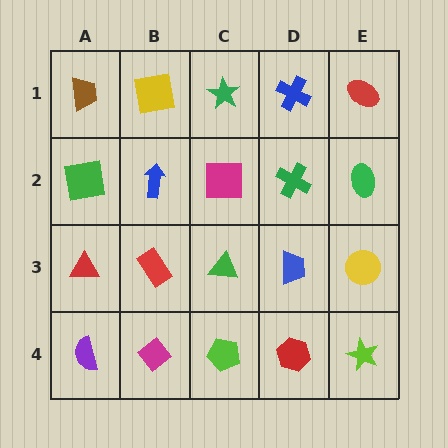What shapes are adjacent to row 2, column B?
A yellow square (row 1, column B), a red rectangle (row 3, column B), a green square (row 2, column A), a magenta square (row 2, column C).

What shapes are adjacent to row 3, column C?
A magenta square (row 2, column C), a lime pentagon (row 4, column C), a red rectangle (row 3, column B), a blue trapezoid (row 3, column D).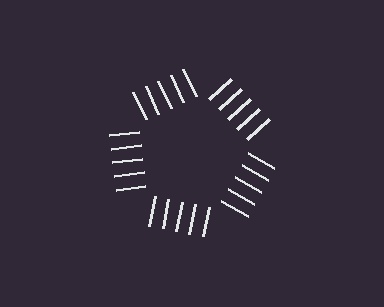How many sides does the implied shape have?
5 sides — the line-ends trace a pentagon.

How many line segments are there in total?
25 — 5 along each of the 5 edges.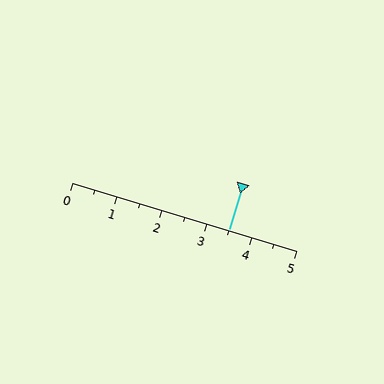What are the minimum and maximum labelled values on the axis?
The axis runs from 0 to 5.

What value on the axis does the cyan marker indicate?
The marker indicates approximately 3.5.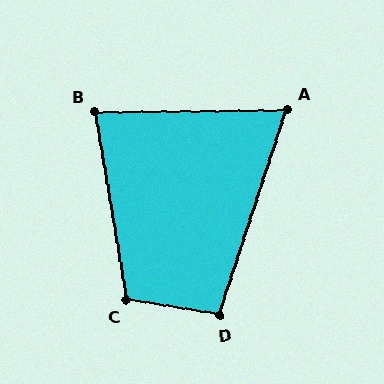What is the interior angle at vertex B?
Approximately 81 degrees (acute).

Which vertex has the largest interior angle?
C, at approximately 109 degrees.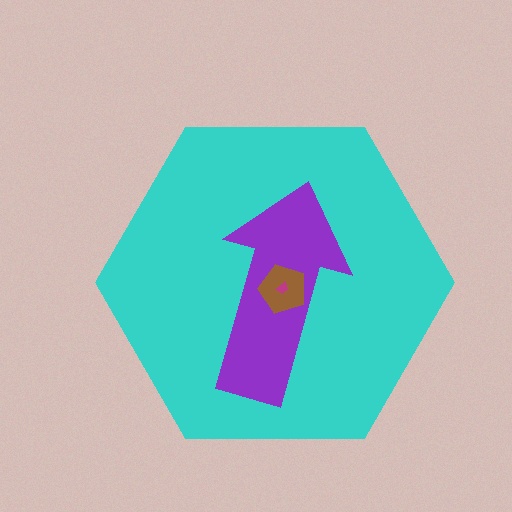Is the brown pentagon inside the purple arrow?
Yes.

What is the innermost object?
The magenta trapezoid.